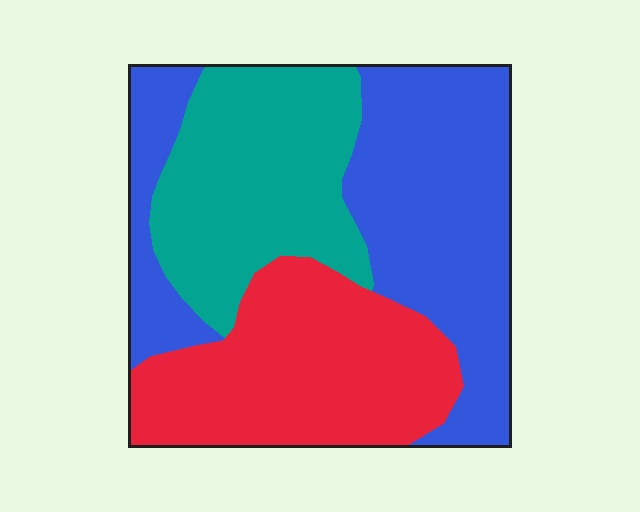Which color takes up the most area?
Blue, at roughly 40%.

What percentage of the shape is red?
Red covers 31% of the shape.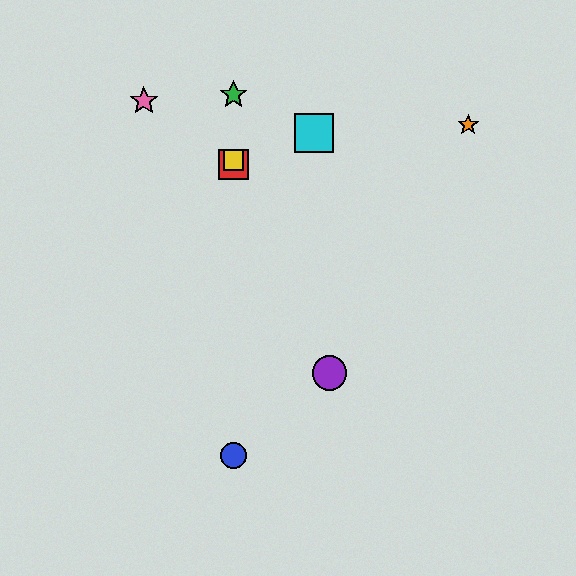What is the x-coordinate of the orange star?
The orange star is at x≈468.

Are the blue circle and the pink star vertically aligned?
No, the blue circle is at x≈234 and the pink star is at x≈144.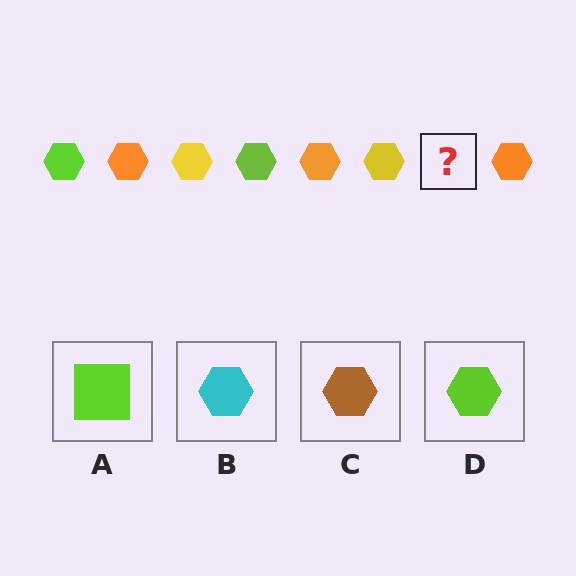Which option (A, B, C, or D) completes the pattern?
D.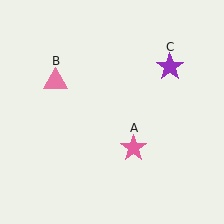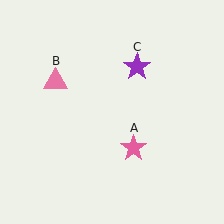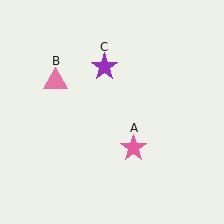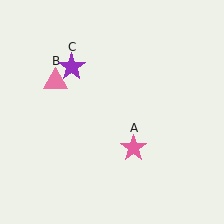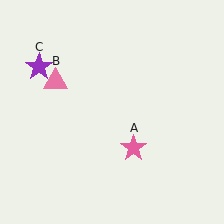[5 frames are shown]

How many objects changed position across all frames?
1 object changed position: purple star (object C).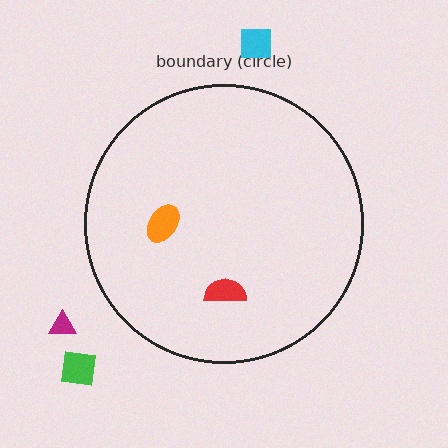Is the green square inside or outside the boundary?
Outside.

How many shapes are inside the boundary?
2 inside, 3 outside.